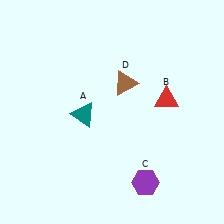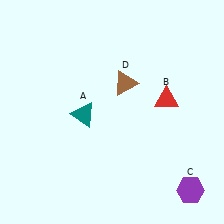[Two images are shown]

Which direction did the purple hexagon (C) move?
The purple hexagon (C) moved right.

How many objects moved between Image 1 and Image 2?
1 object moved between the two images.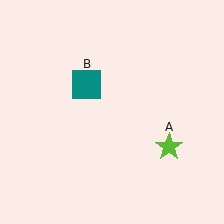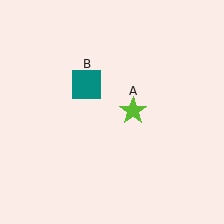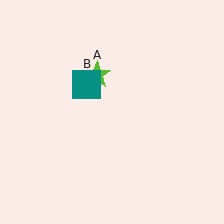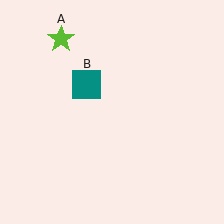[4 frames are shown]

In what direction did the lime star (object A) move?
The lime star (object A) moved up and to the left.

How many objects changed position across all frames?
1 object changed position: lime star (object A).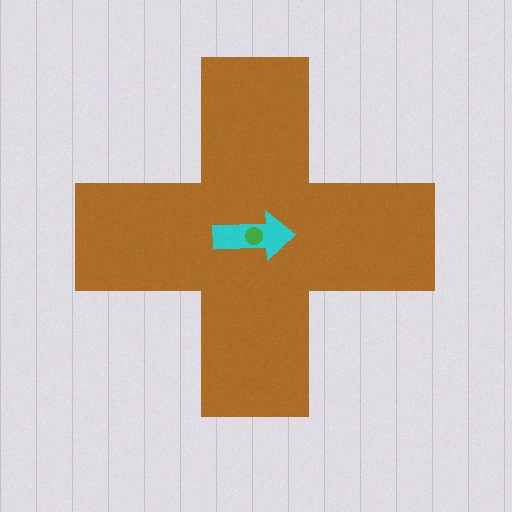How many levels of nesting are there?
3.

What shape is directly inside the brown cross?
The cyan arrow.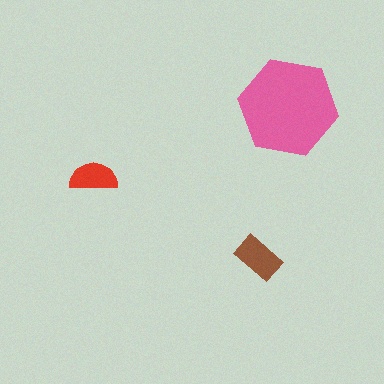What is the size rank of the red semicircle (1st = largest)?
3rd.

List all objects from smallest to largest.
The red semicircle, the brown rectangle, the pink hexagon.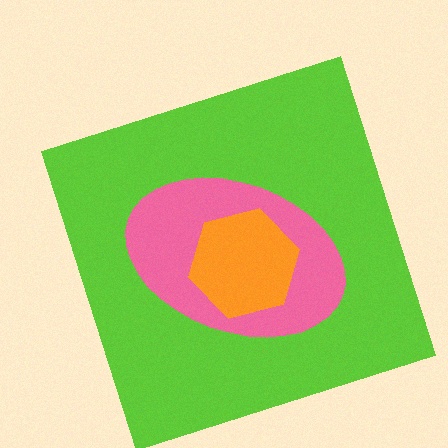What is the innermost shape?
The orange hexagon.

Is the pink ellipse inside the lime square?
Yes.